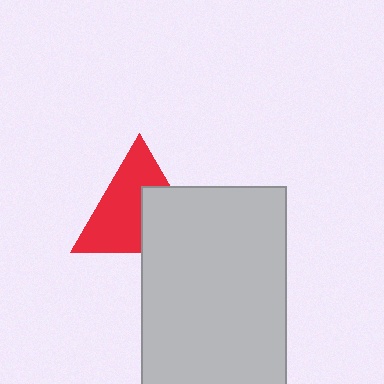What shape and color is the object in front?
The object in front is a light gray rectangle.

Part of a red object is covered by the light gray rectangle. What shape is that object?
It is a triangle.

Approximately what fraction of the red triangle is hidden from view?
Roughly 39% of the red triangle is hidden behind the light gray rectangle.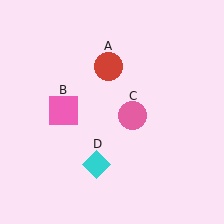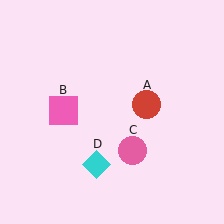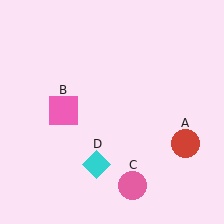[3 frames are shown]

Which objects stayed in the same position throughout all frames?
Pink square (object B) and cyan diamond (object D) remained stationary.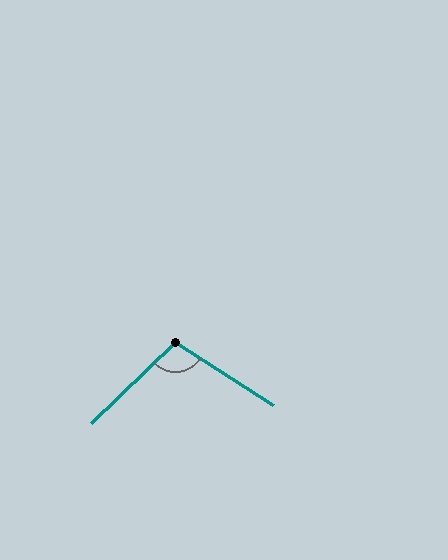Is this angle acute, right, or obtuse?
It is obtuse.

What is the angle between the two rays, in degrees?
Approximately 103 degrees.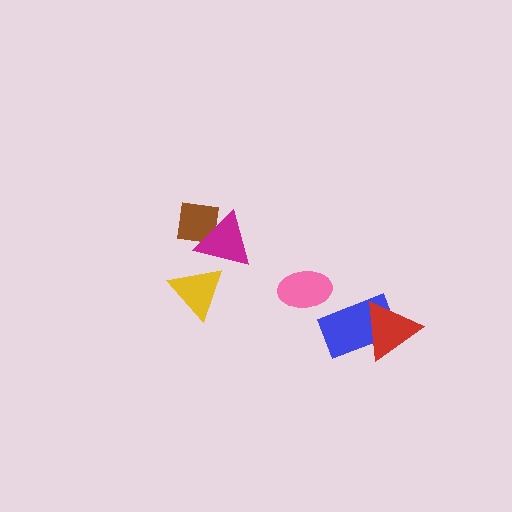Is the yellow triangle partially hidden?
Yes, it is partially covered by another shape.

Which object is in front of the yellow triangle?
The magenta triangle is in front of the yellow triangle.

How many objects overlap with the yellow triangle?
1 object overlaps with the yellow triangle.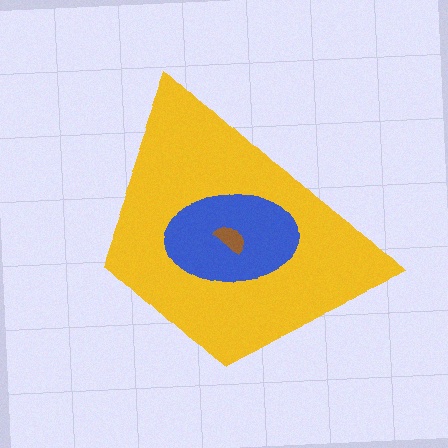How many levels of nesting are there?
3.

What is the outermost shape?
The yellow trapezoid.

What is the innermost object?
The brown semicircle.